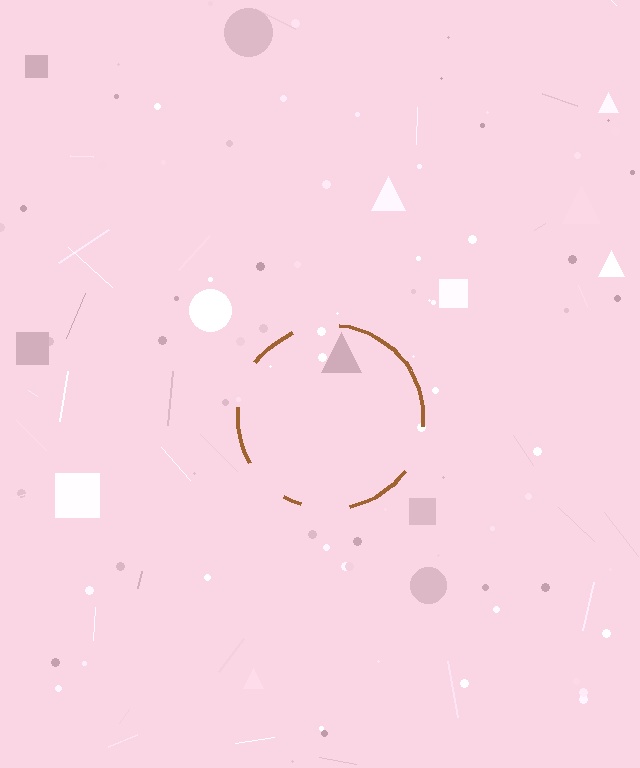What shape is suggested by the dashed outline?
The dashed outline suggests a circle.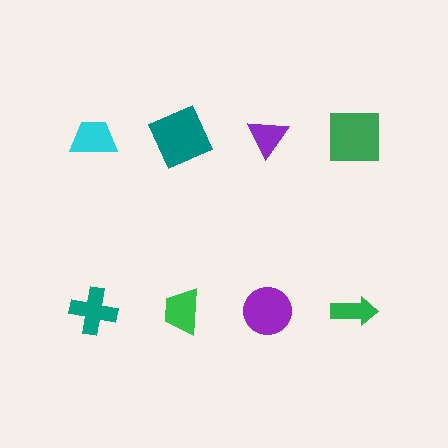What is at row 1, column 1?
A cyan trapezoid.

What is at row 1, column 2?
A teal square.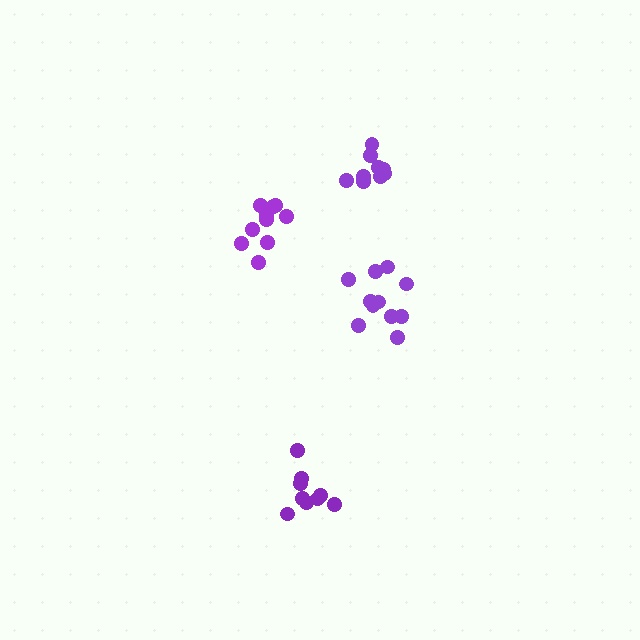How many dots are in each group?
Group 1: 9 dots, Group 2: 9 dots, Group 3: 11 dots, Group 4: 11 dots (40 total).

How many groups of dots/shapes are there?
There are 4 groups.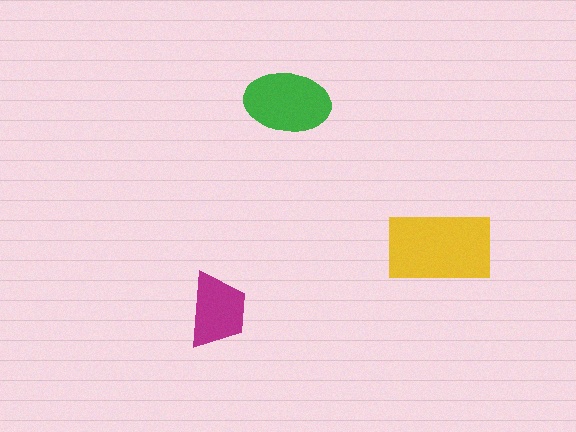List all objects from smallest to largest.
The magenta trapezoid, the green ellipse, the yellow rectangle.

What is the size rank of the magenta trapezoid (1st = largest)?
3rd.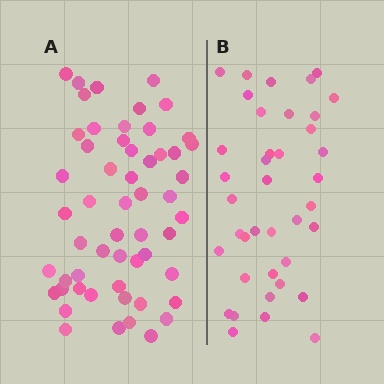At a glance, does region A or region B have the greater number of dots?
Region A (the left region) has more dots.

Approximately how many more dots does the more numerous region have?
Region A has approximately 15 more dots than region B.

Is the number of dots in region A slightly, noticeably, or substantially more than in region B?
Region A has noticeably more, but not dramatically so. The ratio is roughly 1.4 to 1.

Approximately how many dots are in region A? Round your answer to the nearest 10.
About 60 dots. (The exact count is 55, which rounds to 60.)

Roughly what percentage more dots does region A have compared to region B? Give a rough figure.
About 40% more.